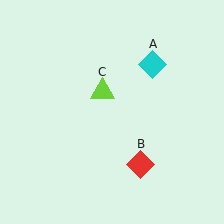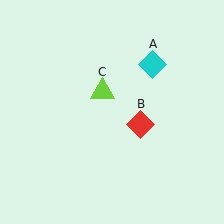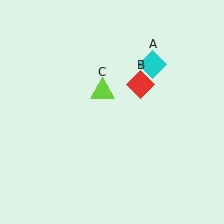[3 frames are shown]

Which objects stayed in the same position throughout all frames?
Cyan diamond (object A) and lime triangle (object C) remained stationary.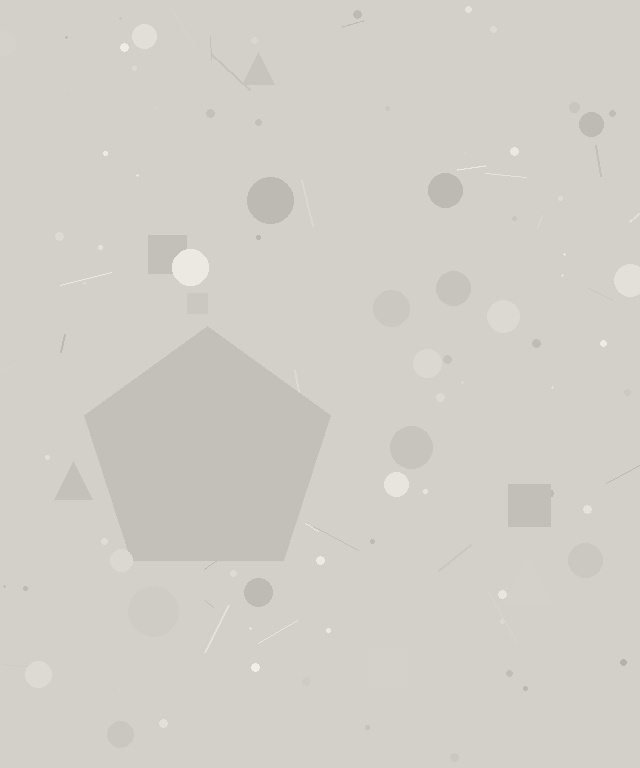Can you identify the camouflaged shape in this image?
The camouflaged shape is a pentagon.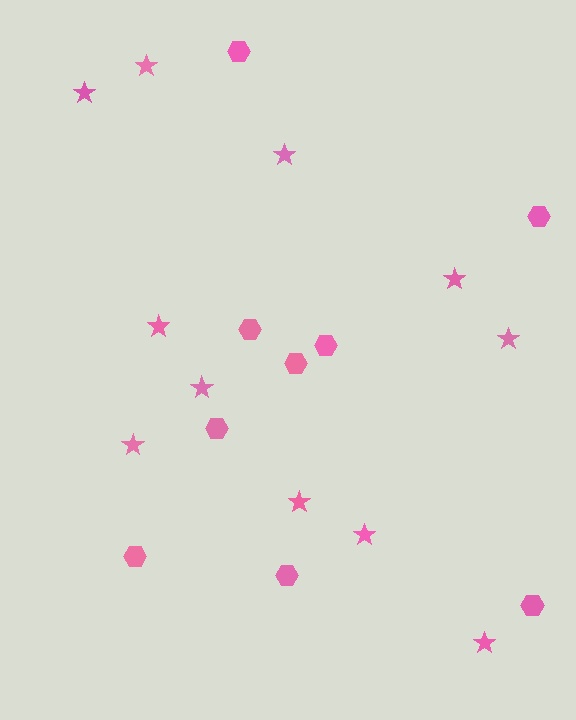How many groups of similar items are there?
There are 2 groups: one group of stars (11) and one group of hexagons (9).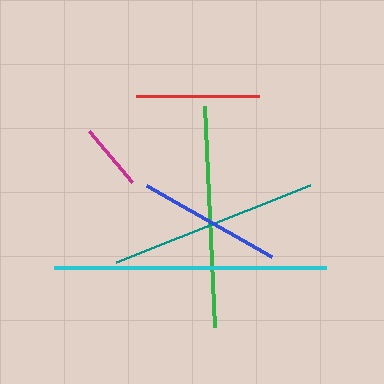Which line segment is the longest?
The cyan line is the longest at approximately 271 pixels.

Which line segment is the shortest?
The magenta line is the shortest at approximately 67 pixels.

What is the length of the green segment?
The green segment is approximately 221 pixels long.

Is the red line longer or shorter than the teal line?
The teal line is longer than the red line.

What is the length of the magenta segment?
The magenta segment is approximately 67 pixels long.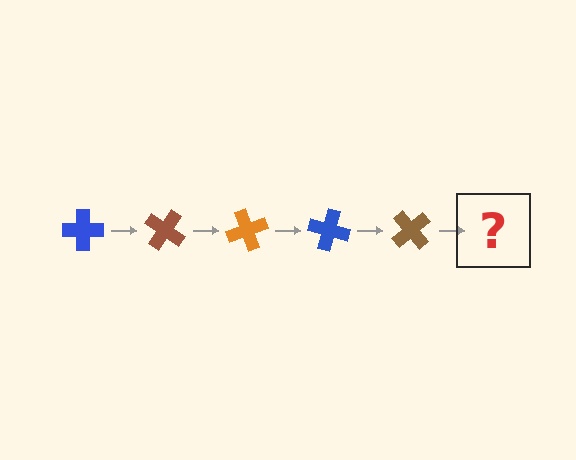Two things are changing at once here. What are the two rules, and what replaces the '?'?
The two rules are that it rotates 35 degrees each step and the color cycles through blue, brown, and orange. The '?' should be an orange cross, rotated 175 degrees from the start.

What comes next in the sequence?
The next element should be an orange cross, rotated 175 degrees from the start.